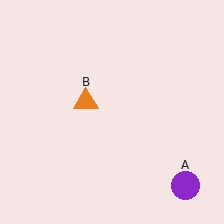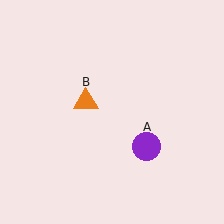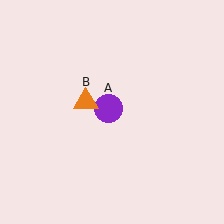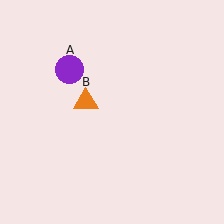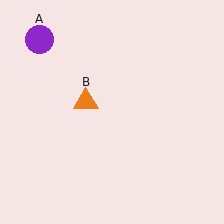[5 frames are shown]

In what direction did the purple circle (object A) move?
The purple circle (object A) moved up and to the left.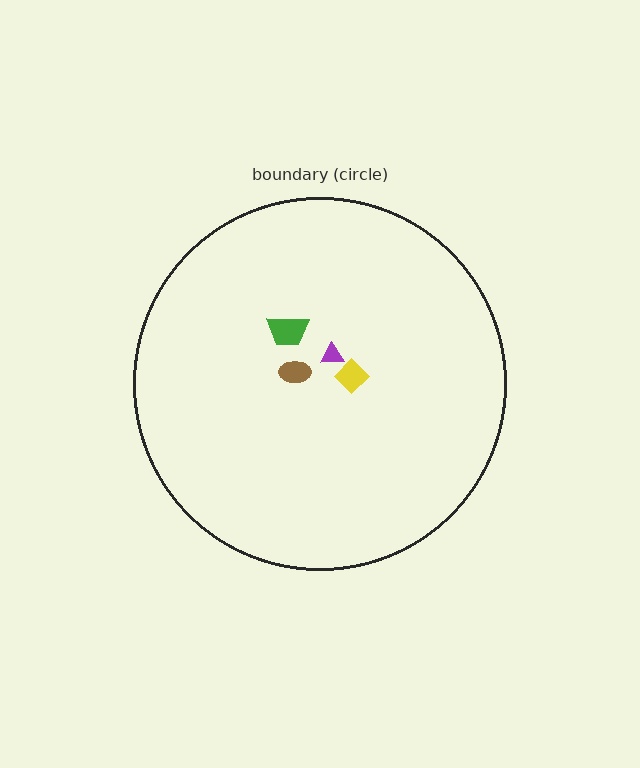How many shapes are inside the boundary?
4 inside, 0 outside.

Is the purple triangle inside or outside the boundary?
Inside.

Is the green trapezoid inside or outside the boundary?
Inside.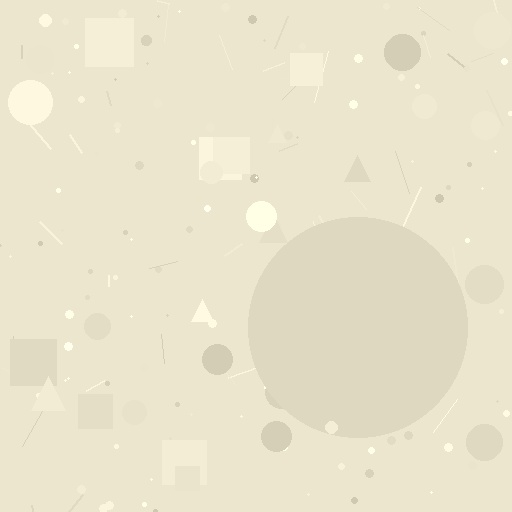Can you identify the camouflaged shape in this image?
The camouflaged shape is a circle.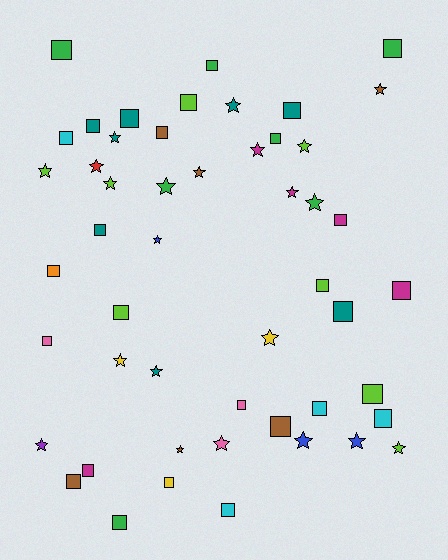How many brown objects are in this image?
There are 6 brown objects.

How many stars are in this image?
There are 22 stars.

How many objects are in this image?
There are 50 objects.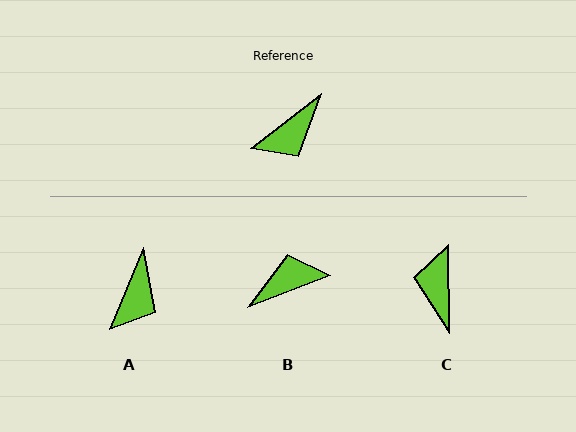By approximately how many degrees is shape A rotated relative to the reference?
Approximately 30 degrees counter-clockwise.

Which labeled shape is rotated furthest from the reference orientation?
B, about 164 degrees away.